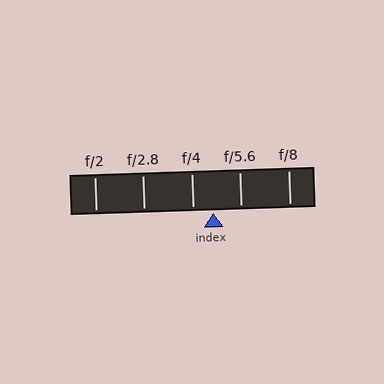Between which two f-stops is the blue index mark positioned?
The index mark is between f/4 and f/5.6.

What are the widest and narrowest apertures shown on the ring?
The widest aperture shown is f/2 and the narrowest is f/8.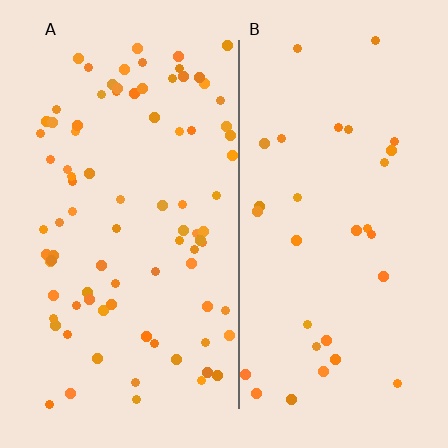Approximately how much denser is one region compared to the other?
Approximately 2.7× — region A over region B.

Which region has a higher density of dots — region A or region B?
A (the left).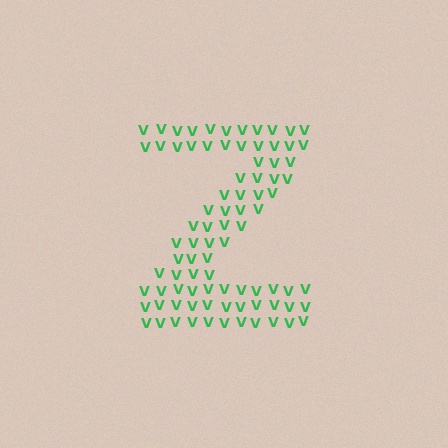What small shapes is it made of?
It is made of small letter V's.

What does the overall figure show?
The overall figure shows the letter Z.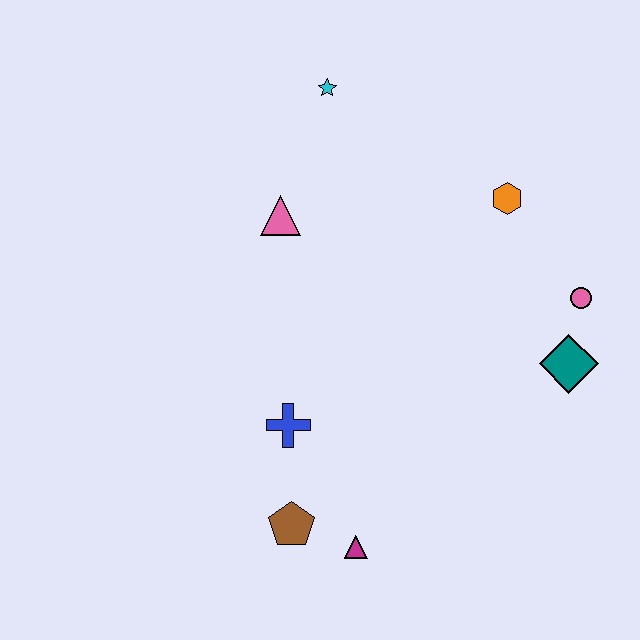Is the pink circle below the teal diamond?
No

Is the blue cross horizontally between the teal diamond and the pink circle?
No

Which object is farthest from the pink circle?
The brown pentagon is farthest from the pink circle.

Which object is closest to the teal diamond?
The pink circle is closest to the teal diamond.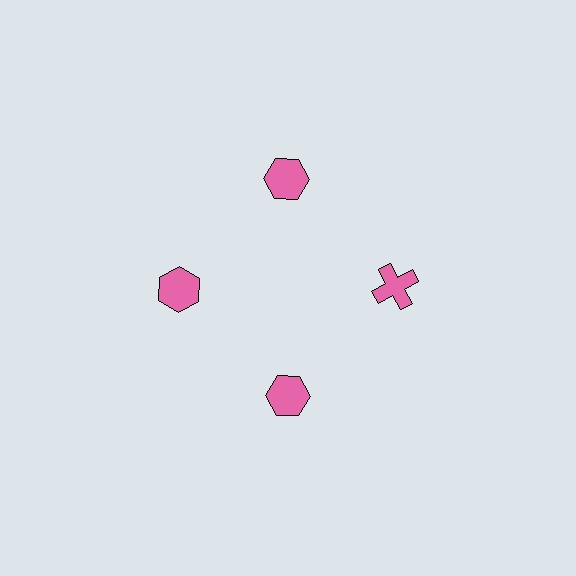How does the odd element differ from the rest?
It has a different shape: cross instead of hexagon.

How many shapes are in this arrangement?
There are 4 shapes arranged in a ring pattern.